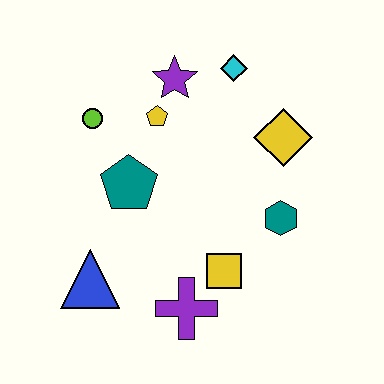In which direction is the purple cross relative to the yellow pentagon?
The purple cross is below the yellow pentagon.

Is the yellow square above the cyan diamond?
No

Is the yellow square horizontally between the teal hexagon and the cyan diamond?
No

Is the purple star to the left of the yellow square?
Yes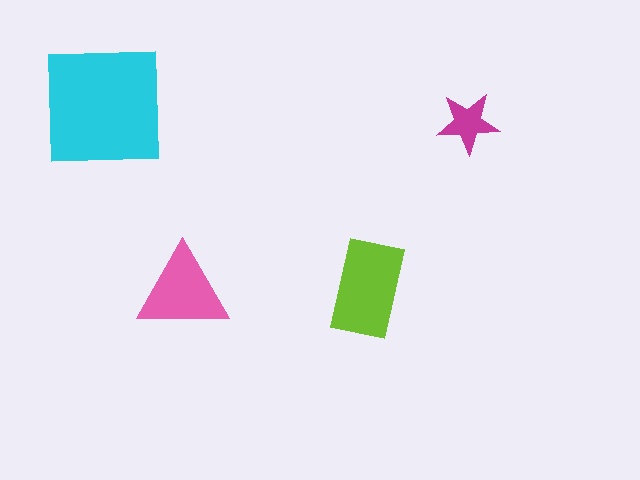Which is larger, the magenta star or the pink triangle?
The pink triangle.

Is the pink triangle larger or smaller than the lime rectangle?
Smaller.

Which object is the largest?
The cyan square.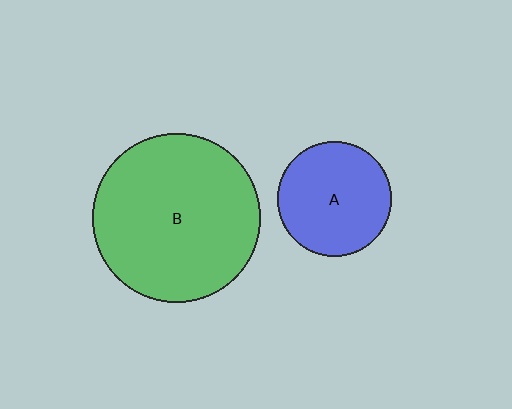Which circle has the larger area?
Circle B (green).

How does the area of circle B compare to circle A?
Approximately 2.2 times.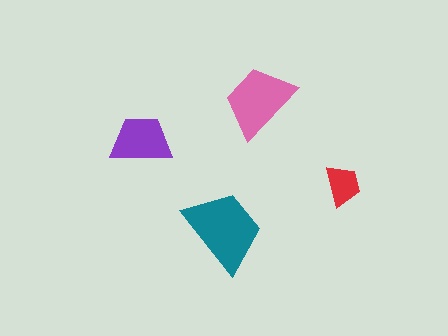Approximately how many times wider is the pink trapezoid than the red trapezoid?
About 2 times wider.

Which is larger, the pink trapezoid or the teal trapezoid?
The teal one.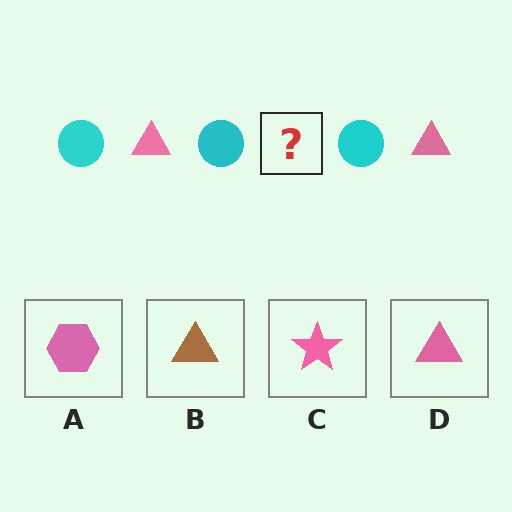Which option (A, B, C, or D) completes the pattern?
D.